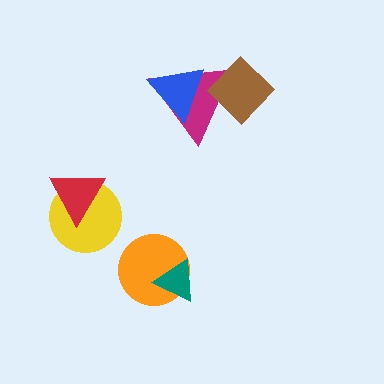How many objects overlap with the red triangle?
1 object overlaps with the red triangle.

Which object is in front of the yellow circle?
The red triangle is in front of the yellow circle.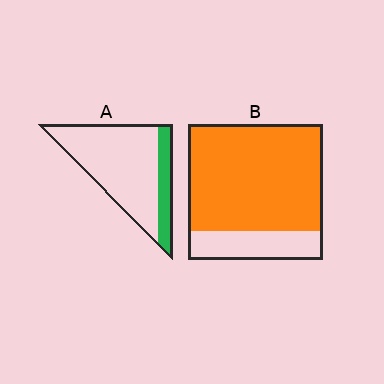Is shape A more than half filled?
No.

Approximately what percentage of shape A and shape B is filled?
A is approximately 20% and B is approximately 80%.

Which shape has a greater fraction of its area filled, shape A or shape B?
Shape B.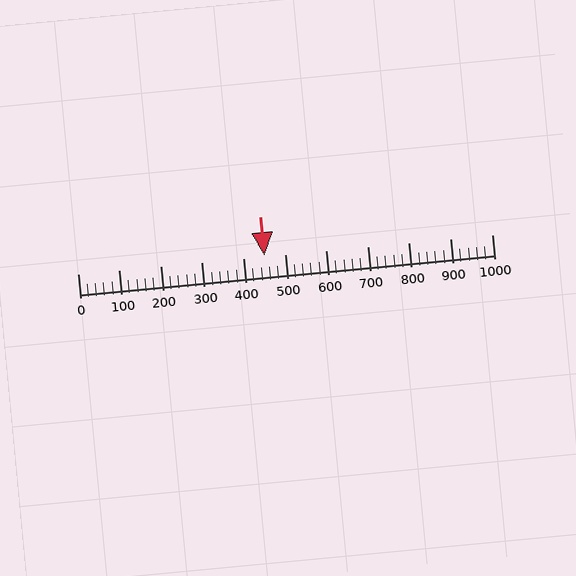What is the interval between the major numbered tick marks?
The major tick marks are spaced 100 units apart.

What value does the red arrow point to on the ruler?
The red arrow points to approximately 451.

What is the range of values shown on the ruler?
The ruler shows values from 0 to 1000.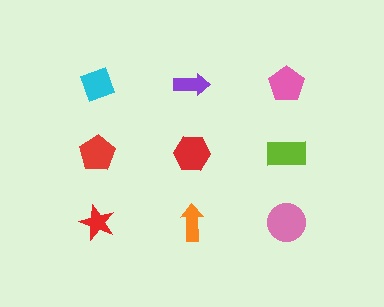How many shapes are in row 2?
3 shapes.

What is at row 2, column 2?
A red hexagon.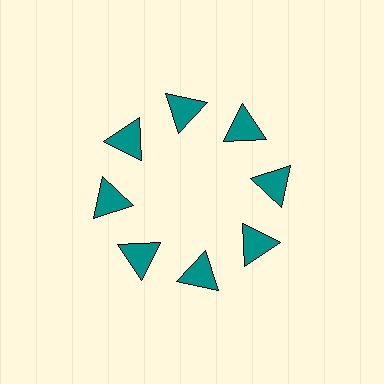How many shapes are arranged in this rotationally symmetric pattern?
There are 8 shapes, arranged in 8 groups of 1.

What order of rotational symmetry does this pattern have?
This pattern has 8-fold rotational symmetry.